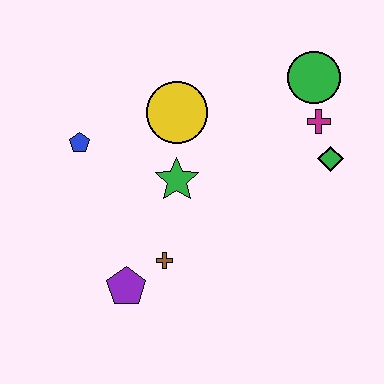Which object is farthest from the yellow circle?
The purple pentagon is farthest from the yellow circle.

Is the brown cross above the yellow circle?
No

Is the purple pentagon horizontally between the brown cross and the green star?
No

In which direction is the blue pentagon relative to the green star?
The blue pentagon is to the left of the green star.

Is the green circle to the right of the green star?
Yes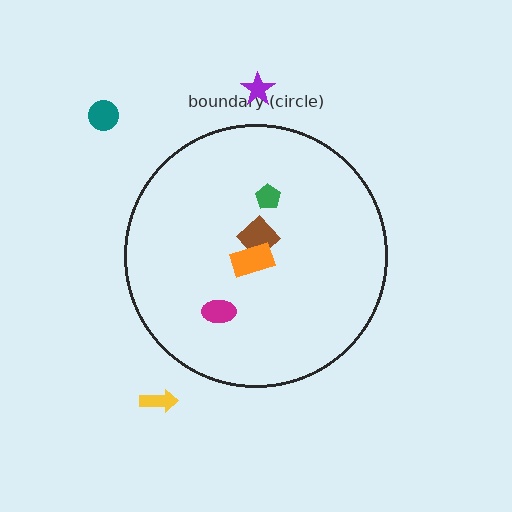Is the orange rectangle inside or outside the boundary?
Inside.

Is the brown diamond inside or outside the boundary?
Inside.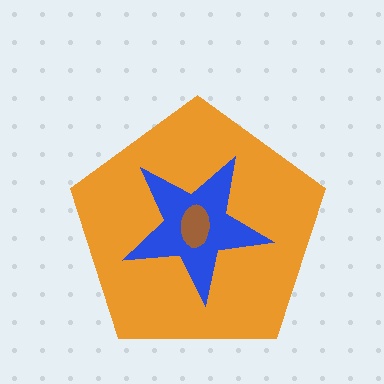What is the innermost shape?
The brown ellipse.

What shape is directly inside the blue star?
The brown ellipse.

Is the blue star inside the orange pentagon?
Yes.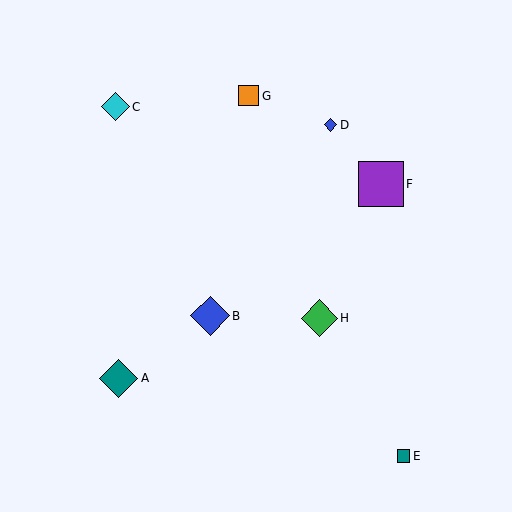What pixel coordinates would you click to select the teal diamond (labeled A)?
Click at (119, 378) to select the teal diamond A.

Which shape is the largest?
The purple square (labeled F) is the largest.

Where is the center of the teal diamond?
The center of the teal diamond is at (119, 378).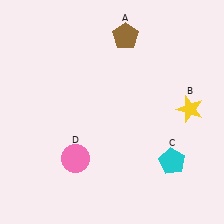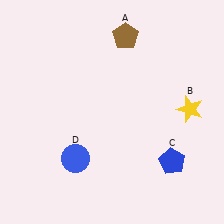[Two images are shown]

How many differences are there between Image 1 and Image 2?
There are 2 differences between the two images.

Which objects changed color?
C changed from cyan to blue. D changed from pink to blue.